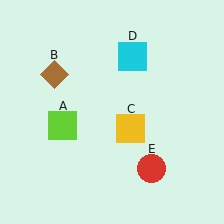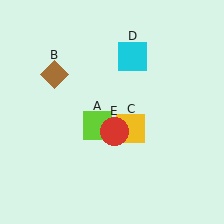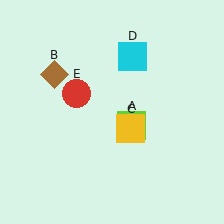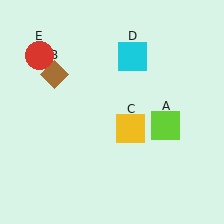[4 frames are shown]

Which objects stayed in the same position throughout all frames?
Brown diamond (object B) and yellow square (object C) and cyan square (object D) remained stationary.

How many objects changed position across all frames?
2 objects changed position: lime square (object A), red circle (object E).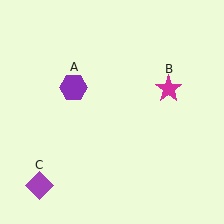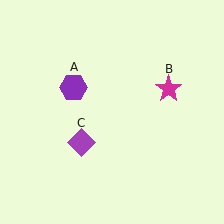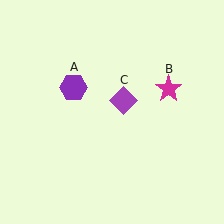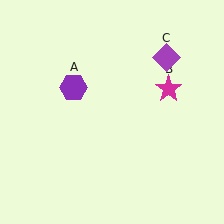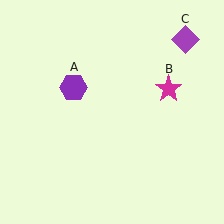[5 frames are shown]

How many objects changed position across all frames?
1 object changed position: purple diamond (object C).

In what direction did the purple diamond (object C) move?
The purple diamond (object C) moved up and to the right.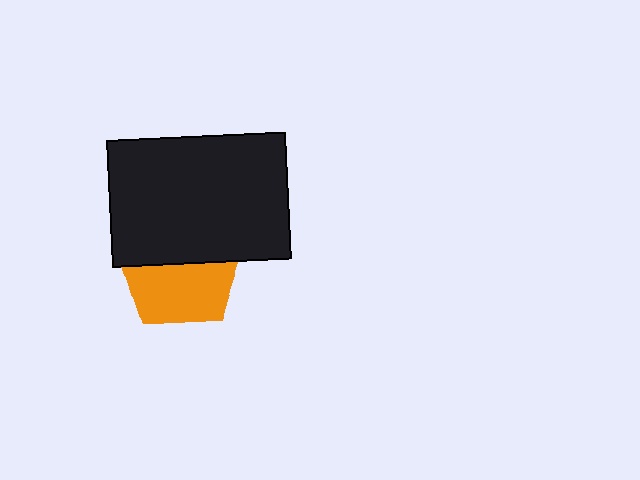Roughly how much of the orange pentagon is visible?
About half of it is visible (roughly 52%).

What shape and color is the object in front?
The object in front is a black rectangle.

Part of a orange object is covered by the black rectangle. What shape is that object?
It is a pentagon.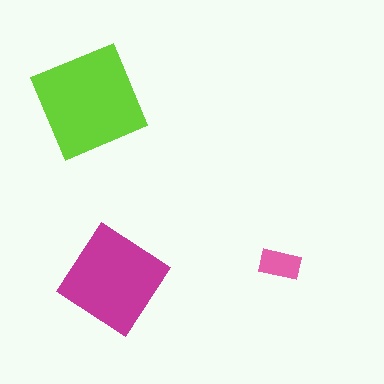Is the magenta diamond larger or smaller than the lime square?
Smaller.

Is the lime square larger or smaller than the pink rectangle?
Larger.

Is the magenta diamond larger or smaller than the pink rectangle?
Larger.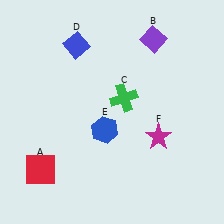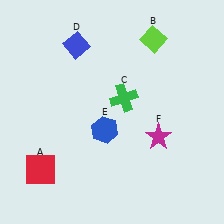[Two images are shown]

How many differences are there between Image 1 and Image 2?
There is 1 difference between the two images.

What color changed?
The diamond (B) changed from purple in Image 1 to lime in Image 2.